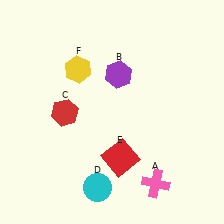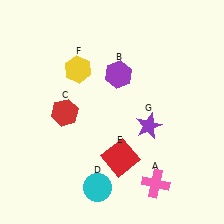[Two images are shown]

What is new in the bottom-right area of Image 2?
A purple star (G) was added in the bottom-right area of Image 2.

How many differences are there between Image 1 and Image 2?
There is 1 difference between the two images.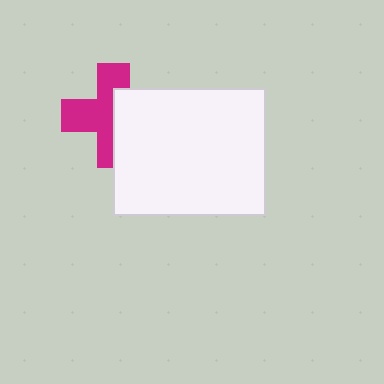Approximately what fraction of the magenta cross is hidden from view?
Roughly 43% of the magenta cross is hidden behind the white rectangle.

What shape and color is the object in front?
The object in front is a white rectangle.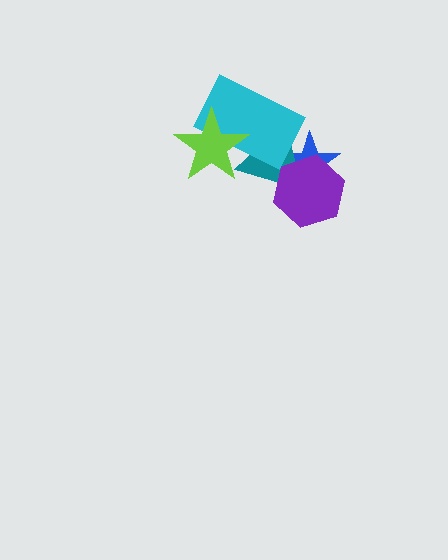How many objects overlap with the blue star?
2 objects overlap with the blue star.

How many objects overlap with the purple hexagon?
2 objects overlap with the purple hexagon.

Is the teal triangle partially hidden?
Yes, it is partially covered by another shape.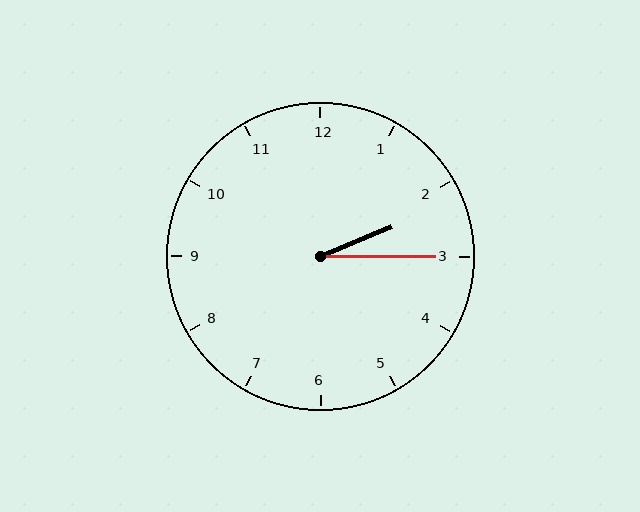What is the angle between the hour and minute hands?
Approximately 22 degrees.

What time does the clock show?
2:15.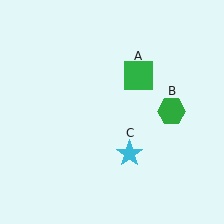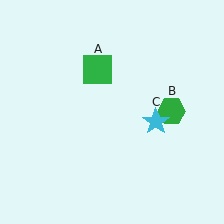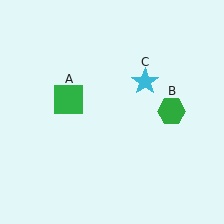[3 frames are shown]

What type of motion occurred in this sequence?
The green square (object A), cyan star (object C) rotated counterclockwise around the center of the scene.